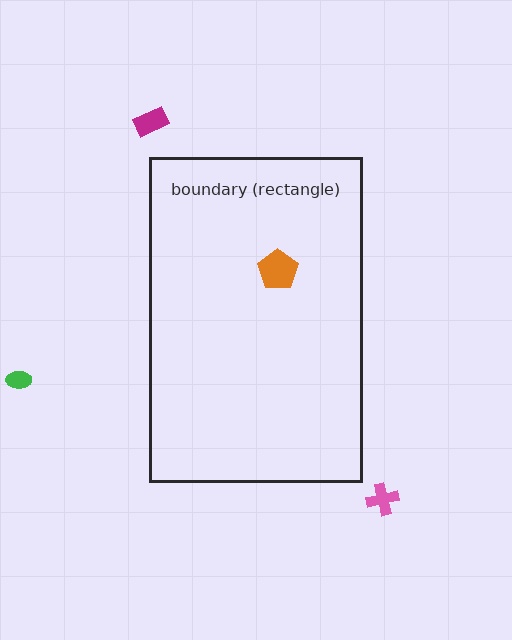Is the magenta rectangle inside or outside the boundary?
Outside.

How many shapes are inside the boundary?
1 inside, 3 outside.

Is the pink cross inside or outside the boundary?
Outside.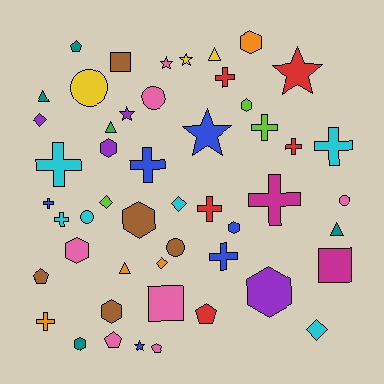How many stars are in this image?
There are 6 stars.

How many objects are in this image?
There are 50 objects.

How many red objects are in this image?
There are 5 red objects.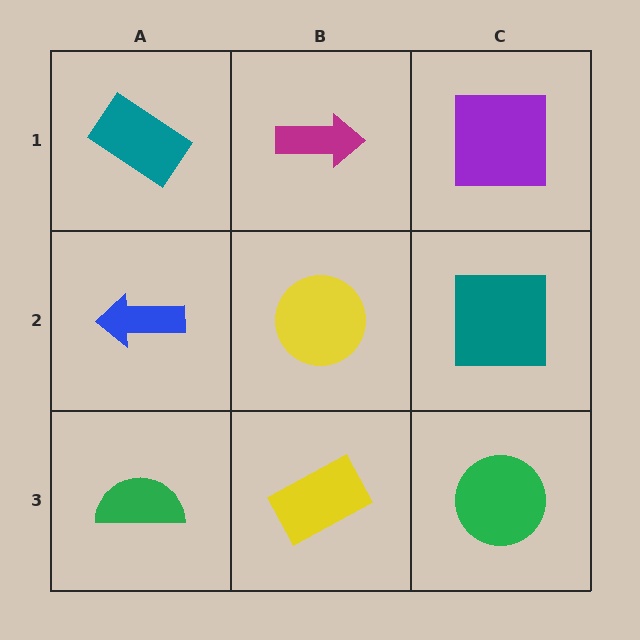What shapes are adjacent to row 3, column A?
A blue arrow (row 2, column A), a yellow rectangle (row 3, column B).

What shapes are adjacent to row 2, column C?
A purple square (row 1, column C), a green circle (row 3, column C), a yellow circle (row 2, column B).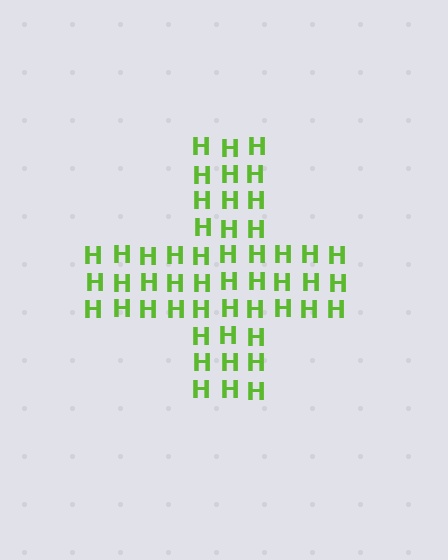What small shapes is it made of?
It is made of small letter H's.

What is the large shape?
The large shape is a cross.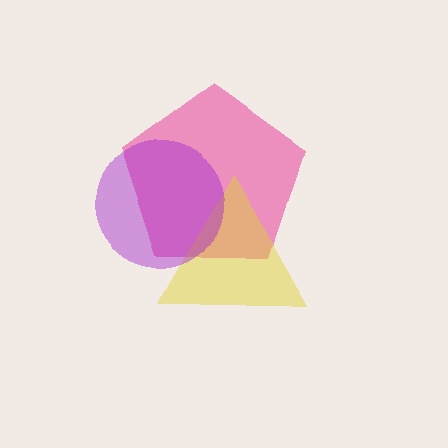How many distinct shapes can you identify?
There are 3 distinct shapes: a pink pentagon, a yellow triangle, a purple circle.